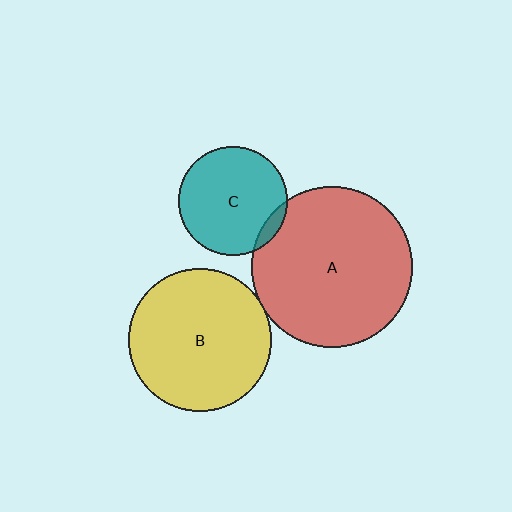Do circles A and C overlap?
Yes.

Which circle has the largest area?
Circle A (red).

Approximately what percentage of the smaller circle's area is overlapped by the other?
Approximately 5%.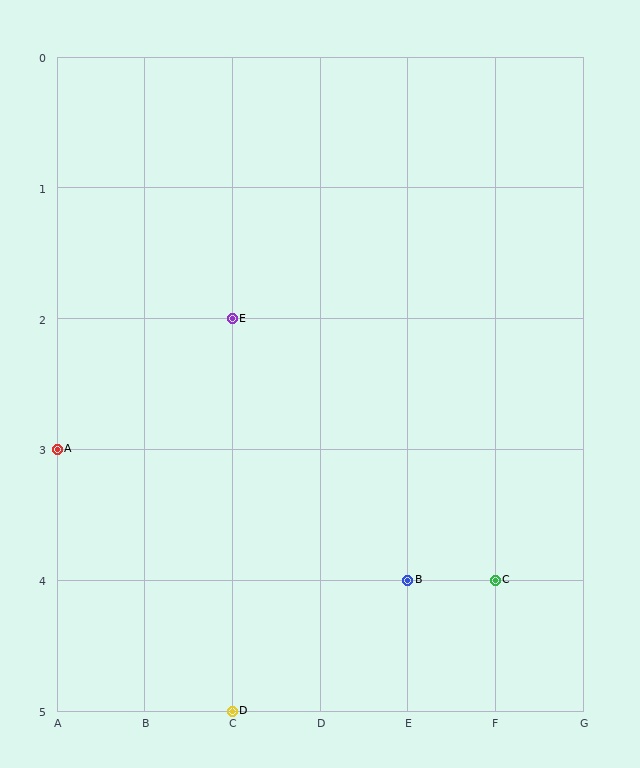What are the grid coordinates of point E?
Point E is at grid coordinates (C, 2).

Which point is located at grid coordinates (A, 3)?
Point A is at (A, 3).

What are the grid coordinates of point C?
Point C is at grid coordinates (F, 4).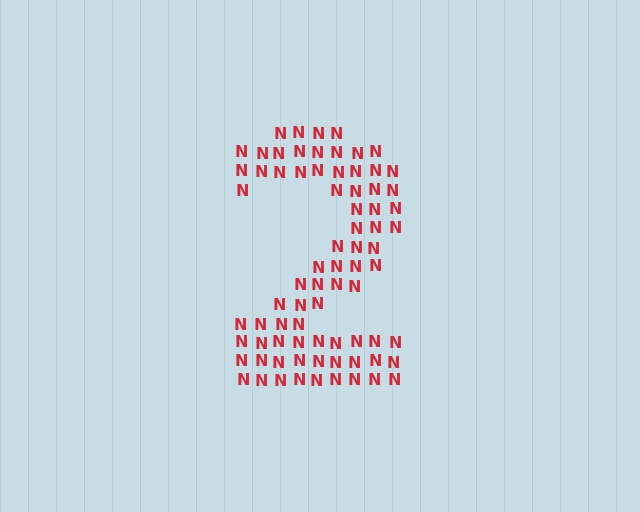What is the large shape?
The large shape is the digit 2.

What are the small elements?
The small elements are letter N's.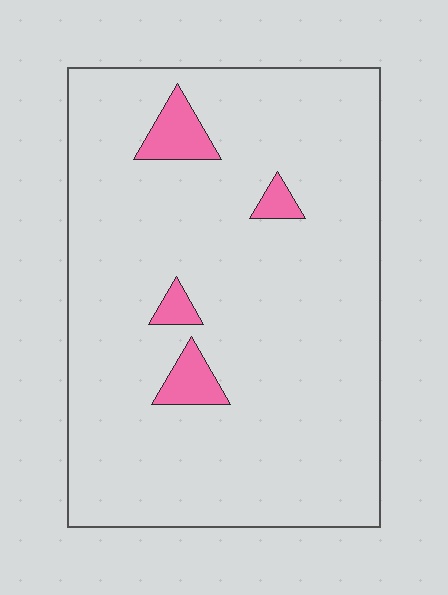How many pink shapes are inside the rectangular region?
4.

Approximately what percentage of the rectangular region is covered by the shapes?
Approximately 5%.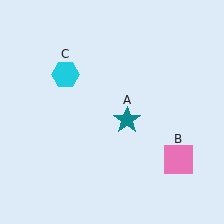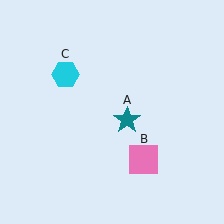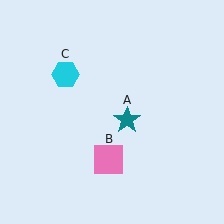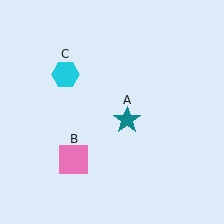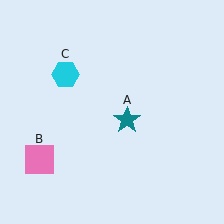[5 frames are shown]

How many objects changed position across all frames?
1 object changed position: pink square (object B).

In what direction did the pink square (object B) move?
The pink square (object B) moved left.